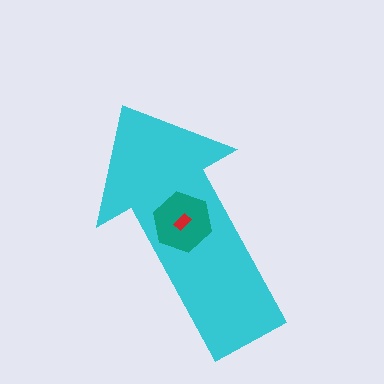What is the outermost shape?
The cyan arrow.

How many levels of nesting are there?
3.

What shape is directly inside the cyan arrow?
The teal hexagon.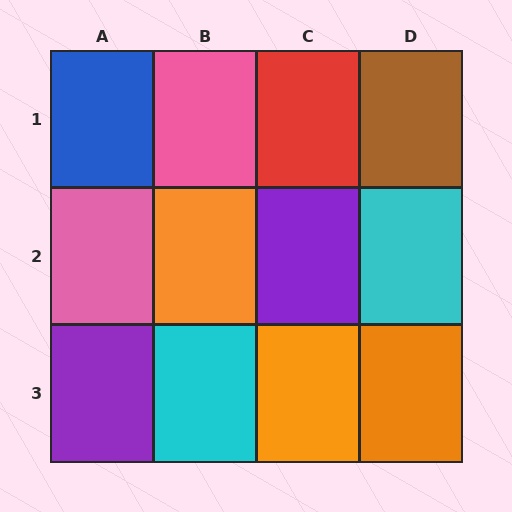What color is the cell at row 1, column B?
Pink.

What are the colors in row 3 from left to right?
Purple, cyan, orange, orange.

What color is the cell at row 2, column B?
Orange.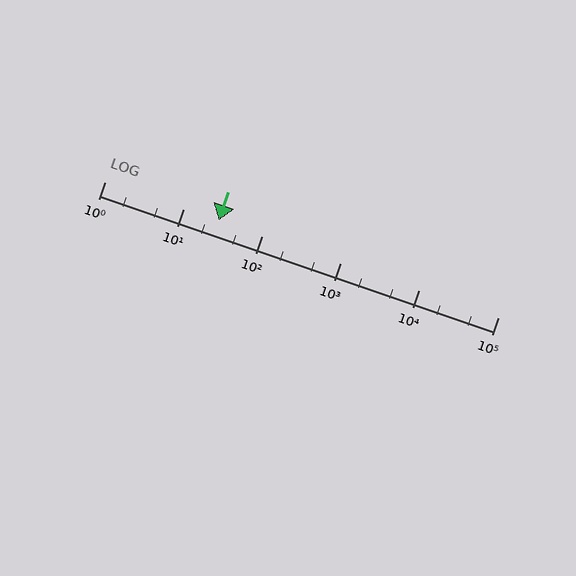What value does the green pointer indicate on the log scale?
The pointer indicates approximately 28.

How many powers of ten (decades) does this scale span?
The scale spans 5 decades, from 1 to 100000.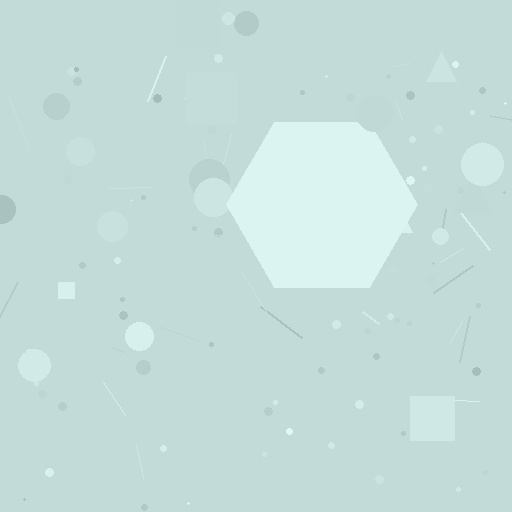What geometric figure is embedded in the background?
A hexagon is embedded in the background.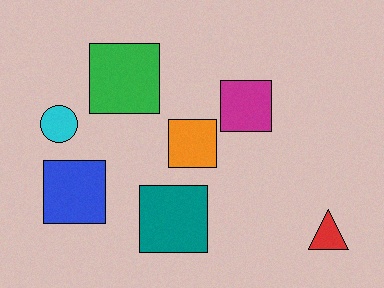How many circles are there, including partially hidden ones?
There is 1 circle.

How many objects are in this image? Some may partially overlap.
There are 7 objects.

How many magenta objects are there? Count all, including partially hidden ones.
There is 1 magenta object.